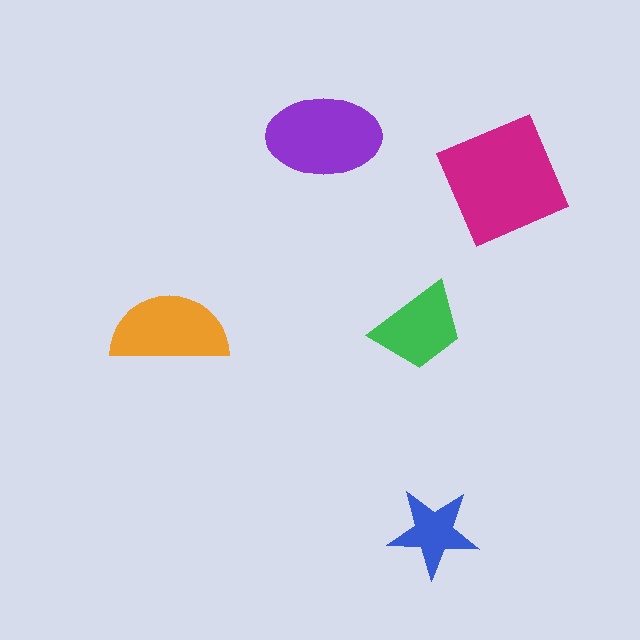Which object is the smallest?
The blue star.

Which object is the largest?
The magenta square.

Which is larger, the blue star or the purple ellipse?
The purple ellipse.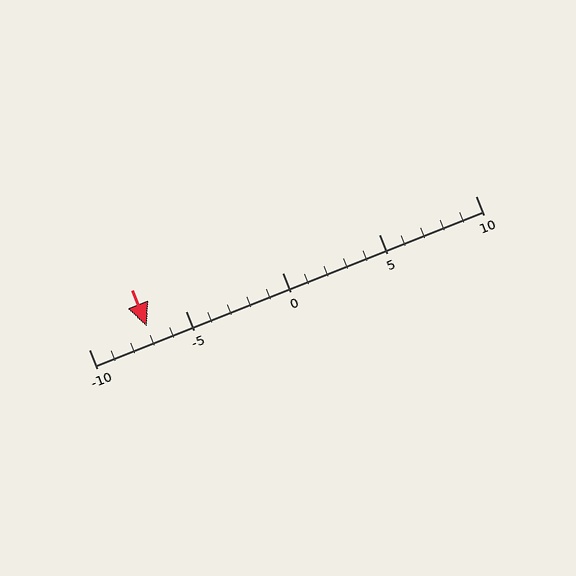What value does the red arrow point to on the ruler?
The red arrow points to approximately -7.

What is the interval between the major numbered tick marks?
The major tick marks are spaced 5 units apart.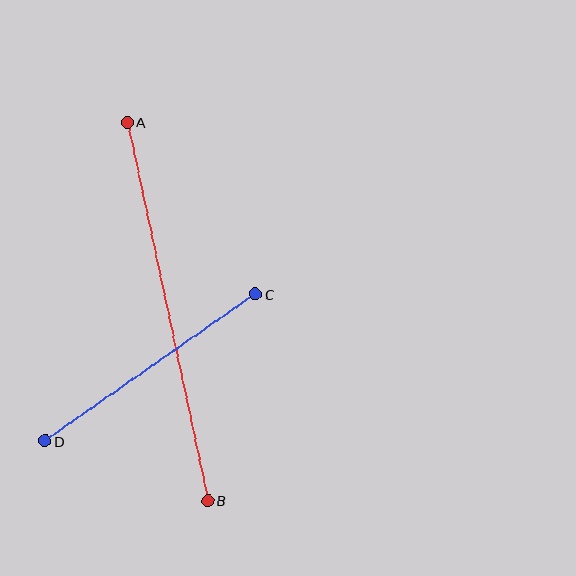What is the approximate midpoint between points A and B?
The midpoint is at approximately (167, 311) pixels.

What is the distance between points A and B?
The distance is approximately 387 pixels.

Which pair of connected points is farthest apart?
Points A and B are farthest apart.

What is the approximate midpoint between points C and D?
The midpoint is at approximately (150, 368) pixels.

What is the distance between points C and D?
The distance is approximately 257 pixels.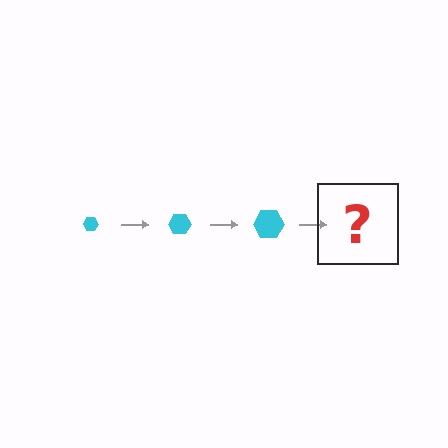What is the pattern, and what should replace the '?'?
The pattern is that the hexagon gets progressively larger each step. The '?' should be a cyan hexagon, larger than the previous one.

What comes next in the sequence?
The next element should be a cyan hexagon, larger than the previous one.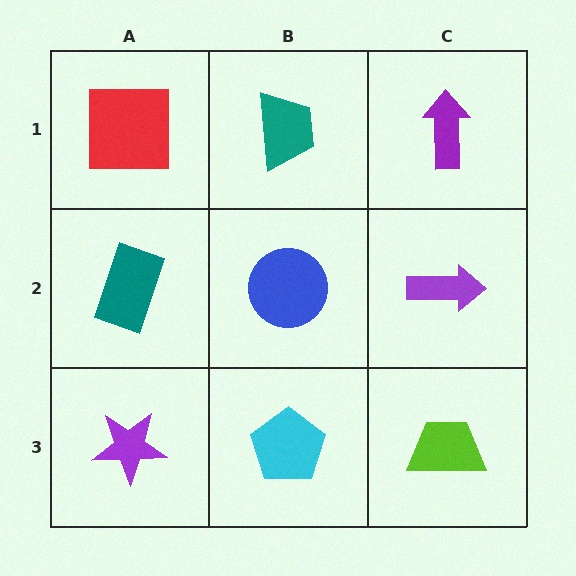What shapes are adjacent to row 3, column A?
A teal rectangle (row 2, column A), a cyan pentagon (row 3, column B).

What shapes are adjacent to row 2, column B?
A teal trapezoid (row 1, column B), a cyan pentagon (row 3, column B), a teal rectangle (row 2, column A), a purple arrow (row 2, column C).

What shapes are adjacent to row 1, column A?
A teal rectangle (row 2, column A), a teal trapezoid (row 1, column B).